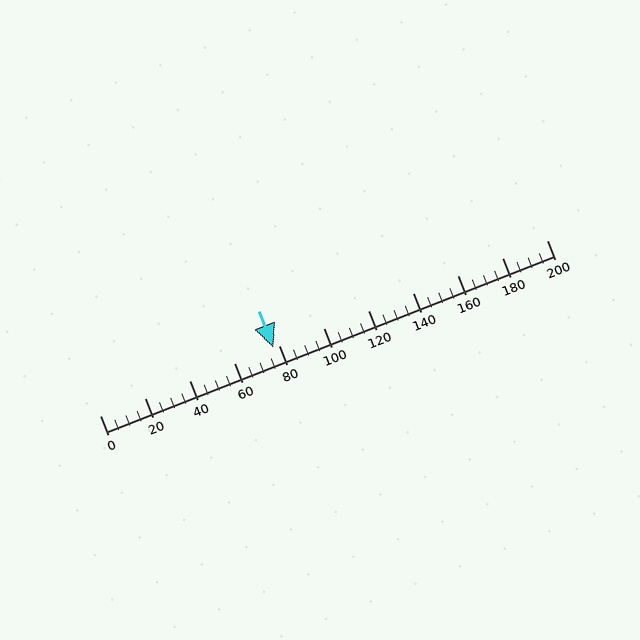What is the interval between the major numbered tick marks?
The major tick marks are spaced 20 units apart.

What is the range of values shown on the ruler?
The ruler shows values from 0 to 200.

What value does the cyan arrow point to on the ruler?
The cyan arrow points to approximately 78.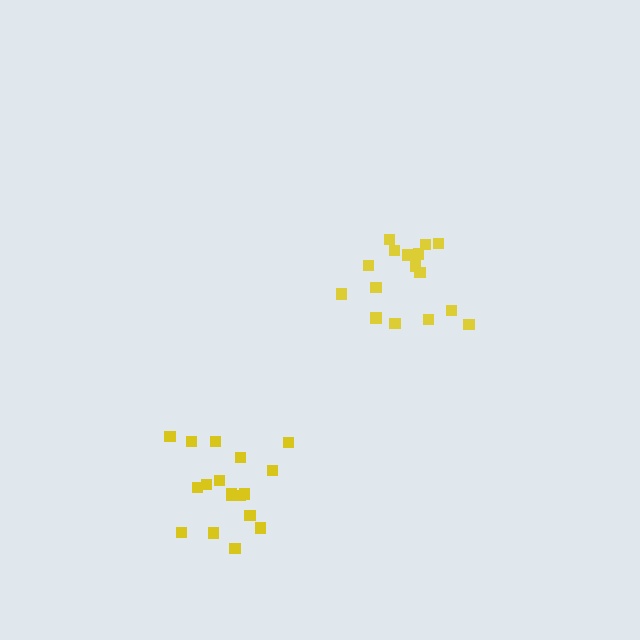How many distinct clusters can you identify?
There are 2 distinct clusters.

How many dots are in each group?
Group 1: 18 dots, Group 2: 16 dots (34 total).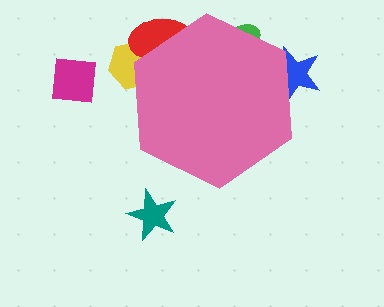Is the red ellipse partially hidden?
Yes, the red ellipse is partially hidden behind the pink hexagon.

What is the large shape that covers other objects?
A pink hexagon.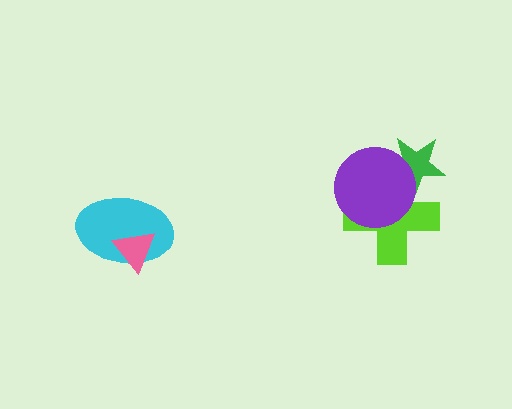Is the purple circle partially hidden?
No, no other shape covers it.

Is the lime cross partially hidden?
Yes, it is partially covered by another shape.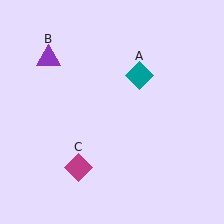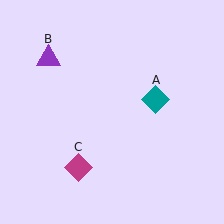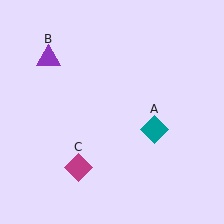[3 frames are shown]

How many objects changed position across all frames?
1 object changed position: teal diamond (object A).